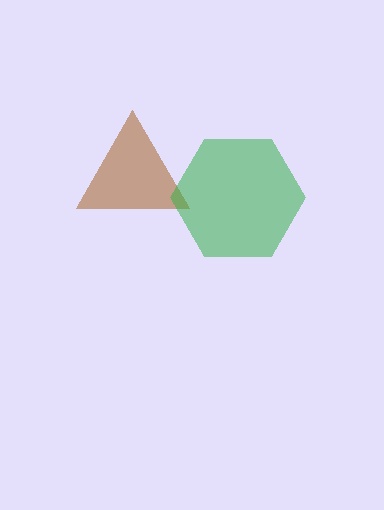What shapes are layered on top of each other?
The layered shapes are: a brown triangle, a green hexagon.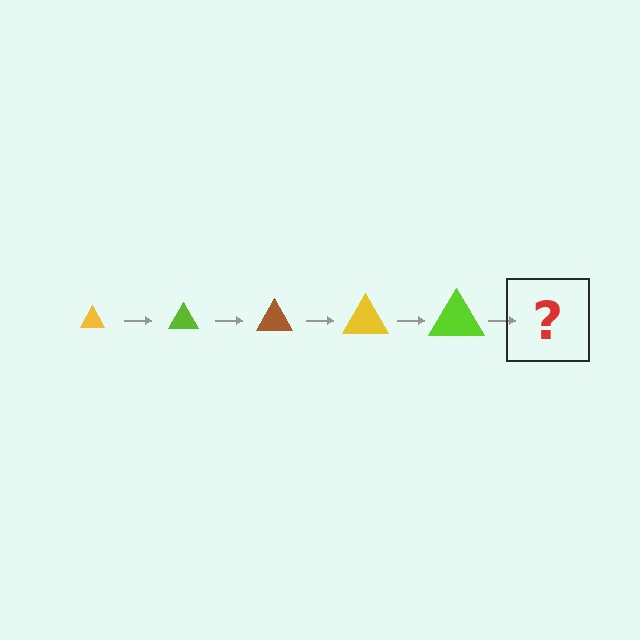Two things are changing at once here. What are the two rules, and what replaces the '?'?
The two rules are that the triangle grows larger each step and the color cycles through yellow, lime, and brown. The '?' should be a brown triangle, larger than the previous one.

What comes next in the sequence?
The next element should be a brown triangle, larger than the previous one.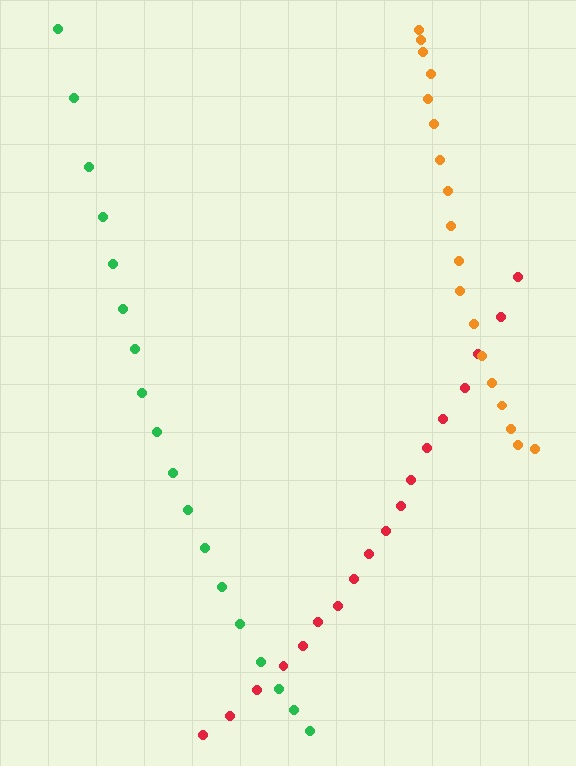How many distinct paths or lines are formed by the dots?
There are 3 distinct paths.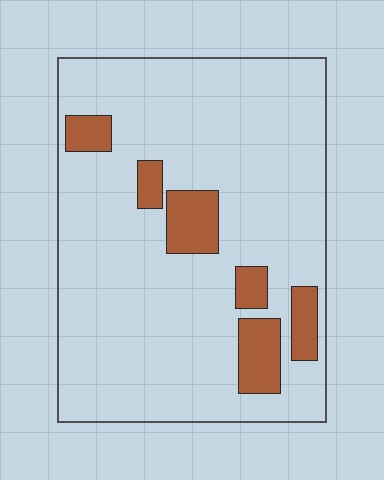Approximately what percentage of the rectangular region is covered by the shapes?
Approximately 15%.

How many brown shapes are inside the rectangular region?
6.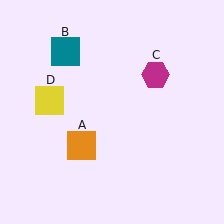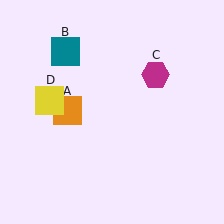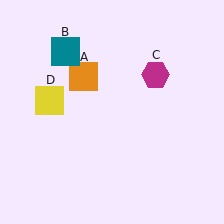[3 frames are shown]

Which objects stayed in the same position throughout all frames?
Teal square (object B) and magenta hexagon (object C) and yellow square (object D) remained stationary.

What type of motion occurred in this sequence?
The orange square (object A) rotated clockwise around the center of the scene.